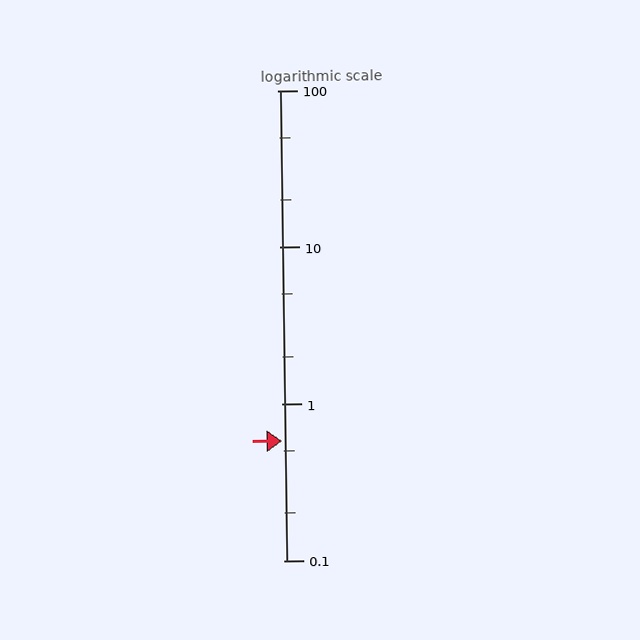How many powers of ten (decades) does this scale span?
The scale spans 3 decades, from 0.1 to 100.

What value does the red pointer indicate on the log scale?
The pointer indicates approximately 0.58.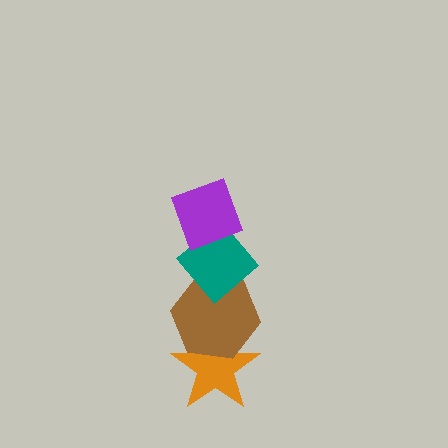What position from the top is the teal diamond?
The teal diamond is 2nd from the top.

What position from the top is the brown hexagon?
The brown hexagon is 3rd from the top.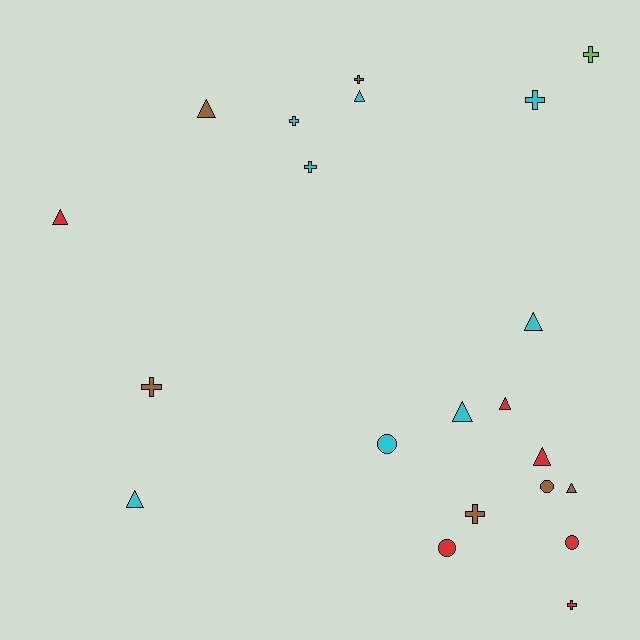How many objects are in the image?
There are 21 objects.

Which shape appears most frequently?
Triangle, with 9 objects.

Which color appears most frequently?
Cyan, with 8 objects.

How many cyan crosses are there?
There are 3 cyan crosses.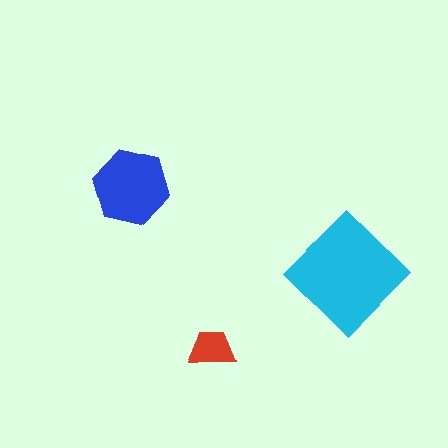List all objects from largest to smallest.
The cyan diamond, the blue hexagon, the red trapezoid.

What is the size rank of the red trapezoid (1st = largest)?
3rd.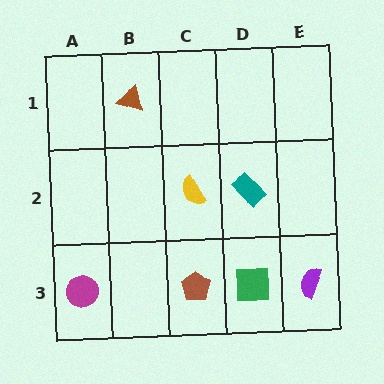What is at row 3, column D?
A green square.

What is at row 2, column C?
A yellow semicircle.